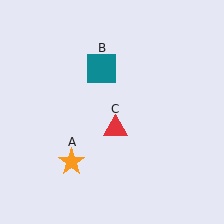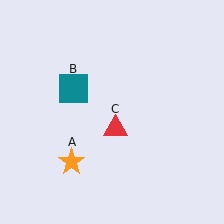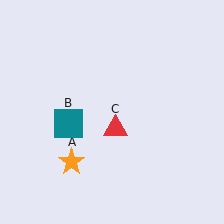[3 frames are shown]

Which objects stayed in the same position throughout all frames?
Orange star (object A) and red triangle (object C) remained stationary.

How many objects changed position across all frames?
1 object changed position: teal square (object B).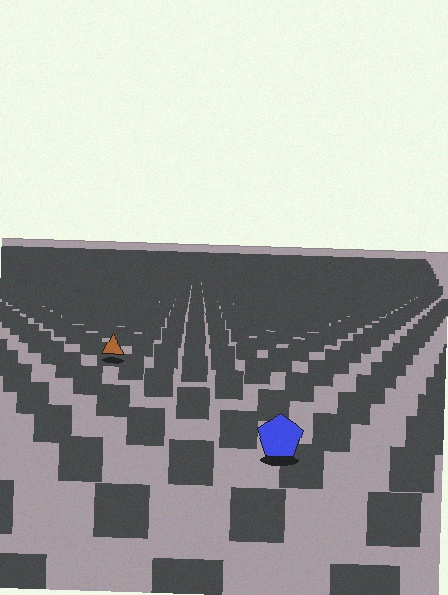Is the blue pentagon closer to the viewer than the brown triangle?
Yes. The blue pentagon is closer — you can tell from the texture gradient: the ground texture is coarser near it.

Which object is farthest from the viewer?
The brown triangle is farthest from the viewer. It appears smaller and the ground texture around it is denser.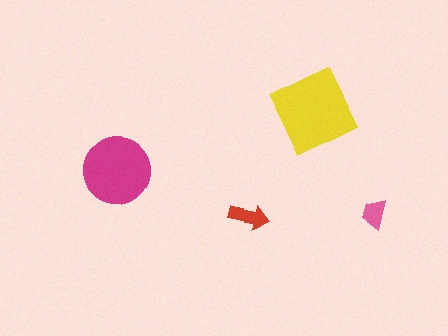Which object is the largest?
The yellow diamond.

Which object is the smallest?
The pink trapezoid.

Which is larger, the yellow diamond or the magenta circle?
The yellow diamond.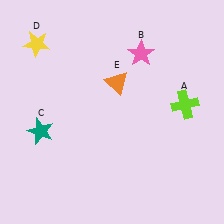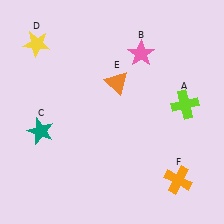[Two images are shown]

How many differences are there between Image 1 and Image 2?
There is 1 difference between the two images.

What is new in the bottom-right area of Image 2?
An orange cross (F) was added in the bottom-right area of Image 2.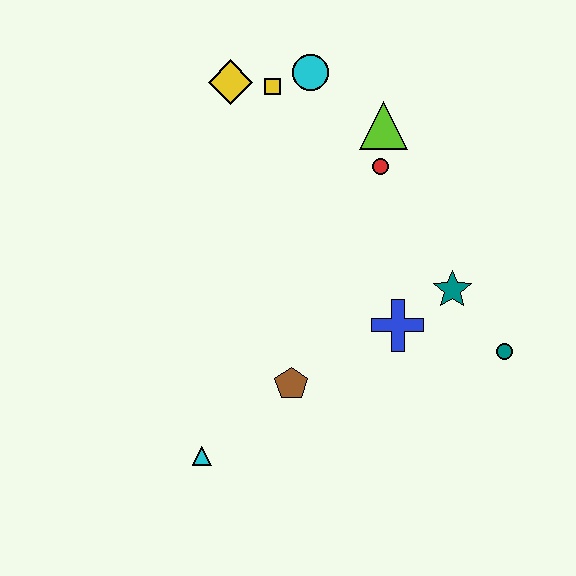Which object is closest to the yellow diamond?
The yellow square is closest to the yellow diamond.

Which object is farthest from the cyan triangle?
The cyan circle is farthest from the cyan triangle.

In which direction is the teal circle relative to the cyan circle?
The teal circle is below the cyan circle.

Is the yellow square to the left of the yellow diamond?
No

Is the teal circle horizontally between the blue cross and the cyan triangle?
No